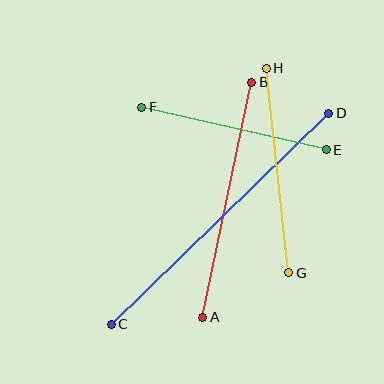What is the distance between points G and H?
The distance is approximately 206 pixels.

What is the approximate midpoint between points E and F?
The midpoint is at approximately (234, 129) pixels.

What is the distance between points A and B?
The distance is approximately 240 pixels.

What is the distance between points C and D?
The distance is approximately 303 pixels.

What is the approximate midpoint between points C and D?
The midpoint is at approximately (220, 219) pixels.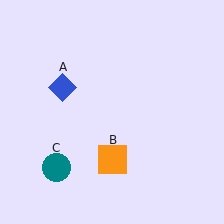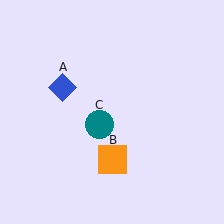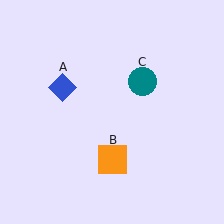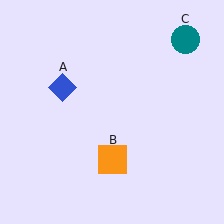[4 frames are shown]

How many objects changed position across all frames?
1 object changed position: teal circle (object C).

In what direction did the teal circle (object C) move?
The teal circle (object C) moved up and to the right.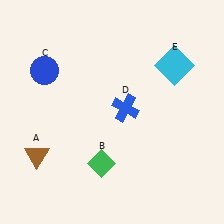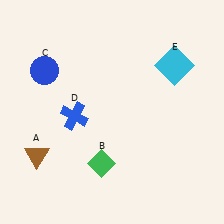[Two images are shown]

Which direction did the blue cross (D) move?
The blue cross (D) moved left.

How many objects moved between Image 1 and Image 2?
1 object moved between the two images.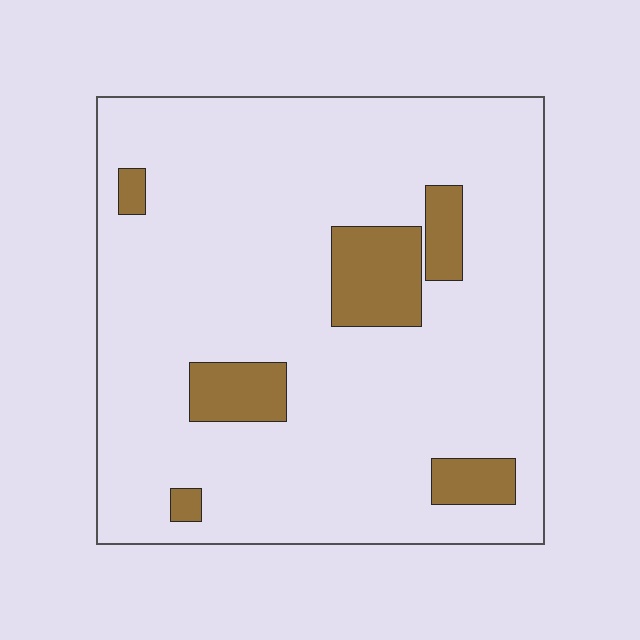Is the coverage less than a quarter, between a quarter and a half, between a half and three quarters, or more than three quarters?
Less than a quarter.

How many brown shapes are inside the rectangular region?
6.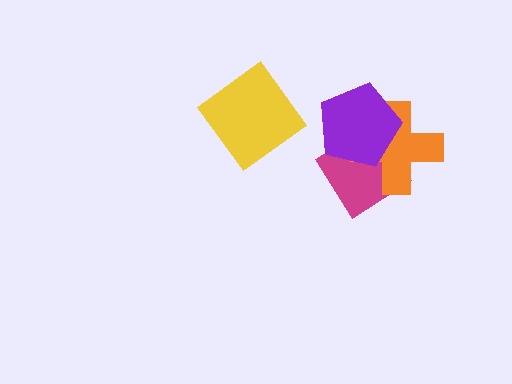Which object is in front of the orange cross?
The purple pentagon is in front of the orange cross.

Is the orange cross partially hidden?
Yes, it is partially covered by another shape.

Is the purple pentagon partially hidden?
No, no other shape covers it.